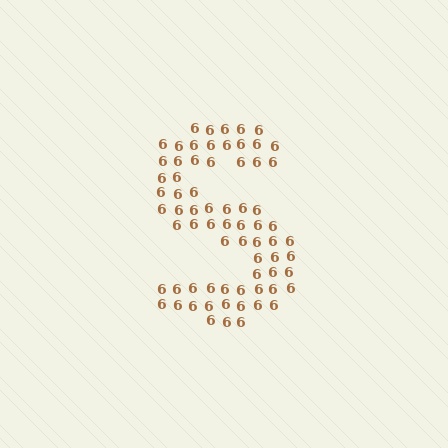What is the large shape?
The large shape is the letter S.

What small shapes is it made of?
It is made of small digit 6's.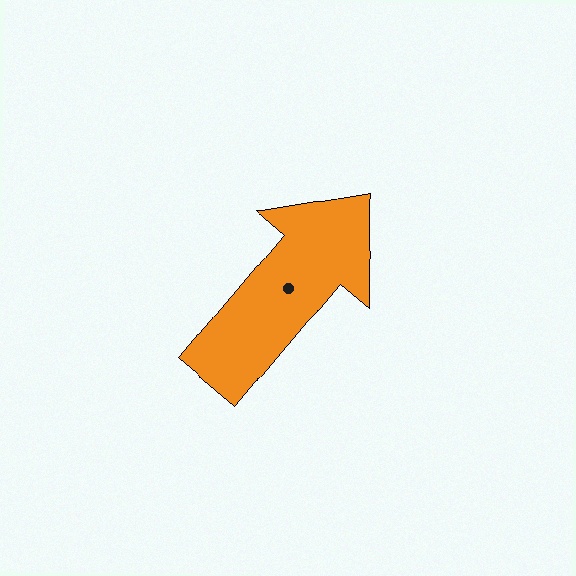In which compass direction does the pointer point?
Northeast.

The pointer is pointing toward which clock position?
Roughly 1 o'clock.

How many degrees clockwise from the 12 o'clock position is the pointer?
Approximately 40 degrees.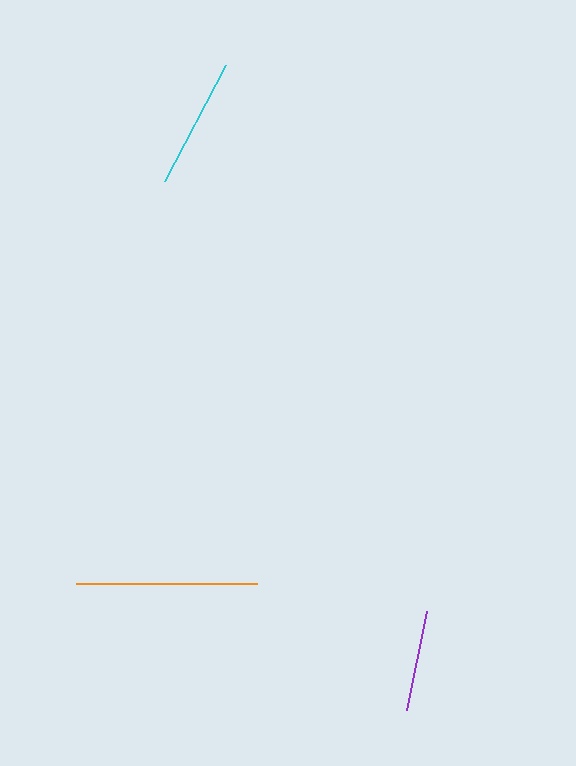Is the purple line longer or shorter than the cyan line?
The cyan line is longer than the purple line.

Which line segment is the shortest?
The purple line is the shortest at approximately 101 pixels.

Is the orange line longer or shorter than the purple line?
The orange line is longer than the purple line.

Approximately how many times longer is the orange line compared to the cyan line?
The orange line is approximately 1.4 times the length of the cyan line.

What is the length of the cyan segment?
The cyan segment is approximately 131 pixels long.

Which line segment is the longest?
The orange line is the longest at approximately 180 pixels.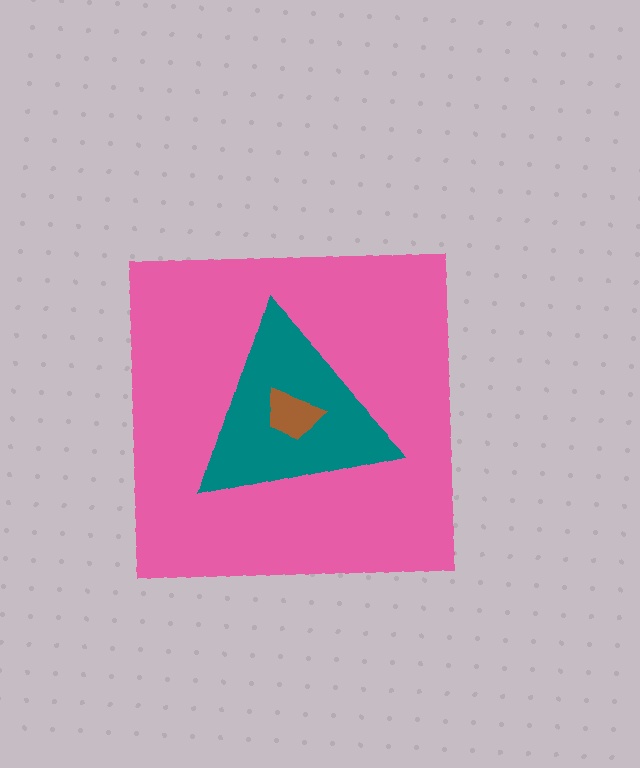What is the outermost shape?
The pink square.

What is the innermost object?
The brown trapezoid.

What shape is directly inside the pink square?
The teal triangle.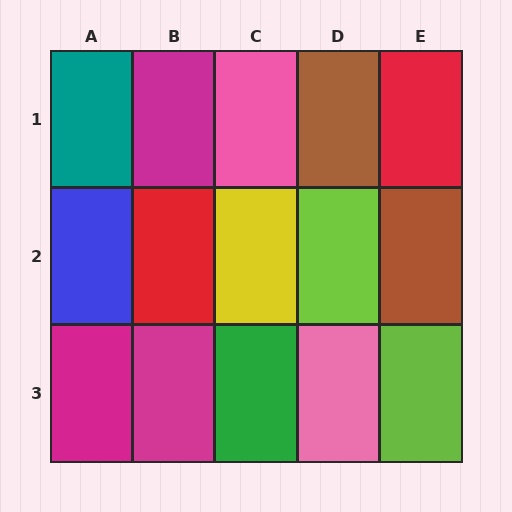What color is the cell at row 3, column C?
Green.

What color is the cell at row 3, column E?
Lime.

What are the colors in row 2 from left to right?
Blue, red, yellow, lime, brown.